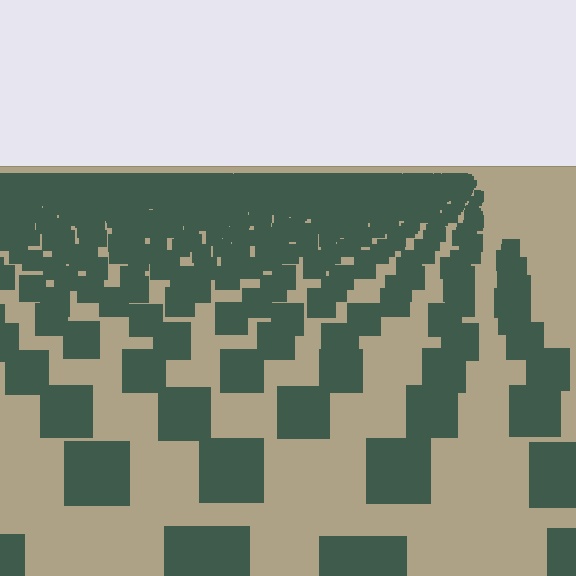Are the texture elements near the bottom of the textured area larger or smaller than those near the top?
Larger. Near the bottom, elements are closer to the viewer and appear at a bigger on-screen size.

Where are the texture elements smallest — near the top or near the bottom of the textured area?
Near the top.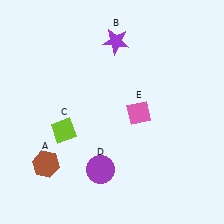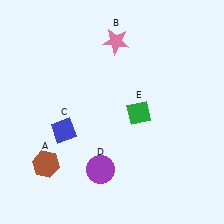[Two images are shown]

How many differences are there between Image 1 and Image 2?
There are 3 differences between the two images.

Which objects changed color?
B changed from purple to pink. C changed from lime to blue. E changed from pink to green.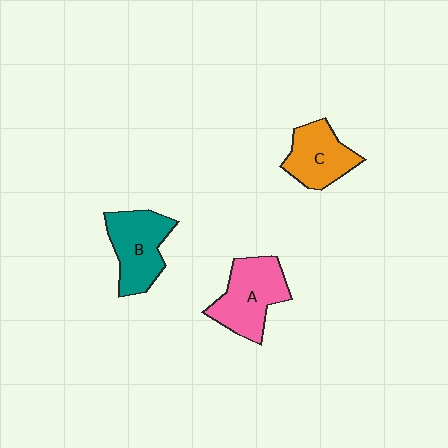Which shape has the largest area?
Shape A (pink).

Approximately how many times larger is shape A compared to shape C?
Approximately 1.2 times.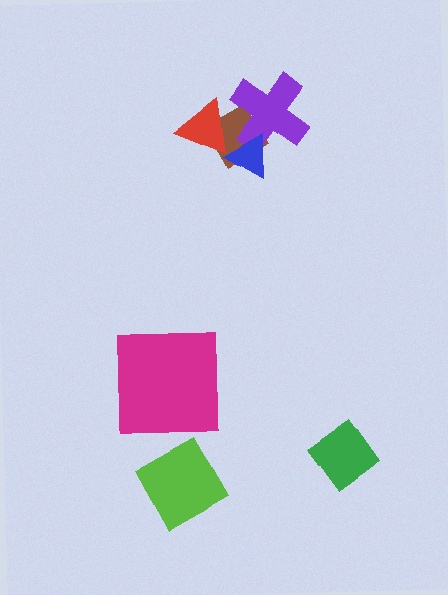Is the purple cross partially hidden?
Yes, it is partially covered by another shape.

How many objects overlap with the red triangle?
1 object overlaps with the red triangle.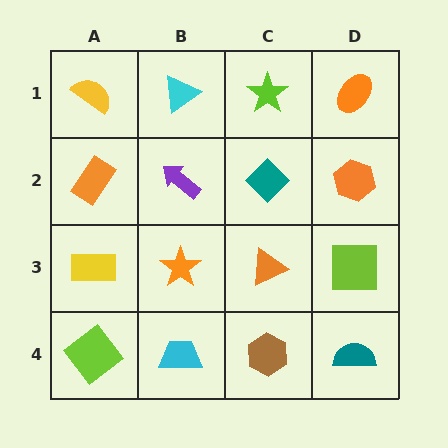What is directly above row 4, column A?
A yellow rectangle.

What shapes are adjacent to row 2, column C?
A lime star (row 1, column C), an orange triangle (row 3, column C), a purple arrow (row 2, column B), an orange hexagon (row 2, column D).